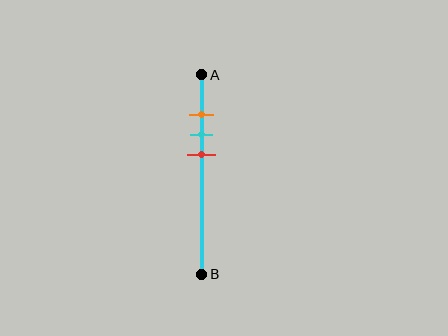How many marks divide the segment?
There are 3 marks dividing the segment.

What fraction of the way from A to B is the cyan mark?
The cyan mark is approximately 30% (0.3) of the way from A to B.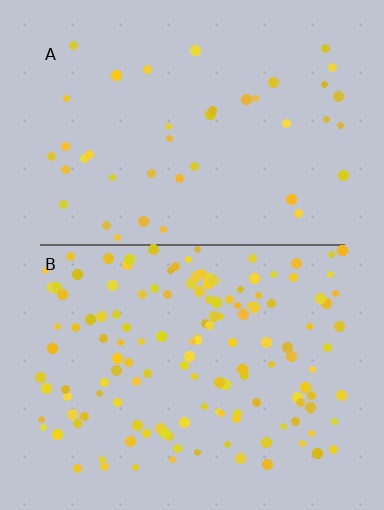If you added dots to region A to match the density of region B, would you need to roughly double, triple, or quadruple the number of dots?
Approximately quadruple.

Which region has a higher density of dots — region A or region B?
B (the bottom).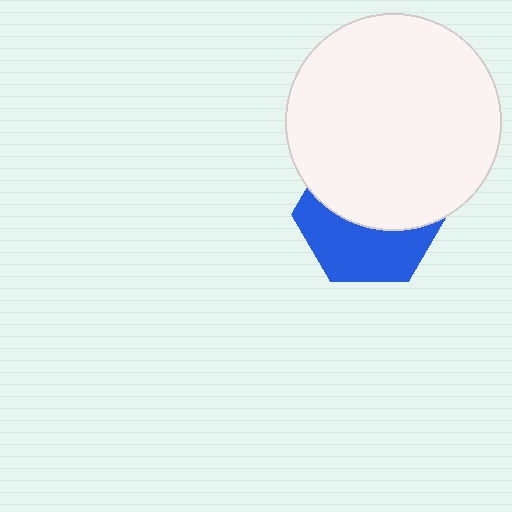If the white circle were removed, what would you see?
You would see the complete blue hexagon.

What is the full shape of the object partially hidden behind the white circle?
The partially hidden object is a blue hexagon.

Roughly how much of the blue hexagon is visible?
About half of it is visible (roughly 46%).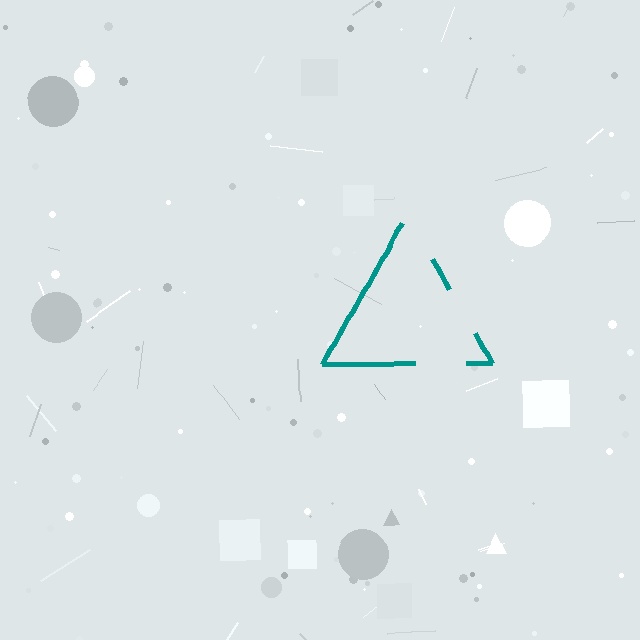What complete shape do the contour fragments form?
The contour fragments form a triangle.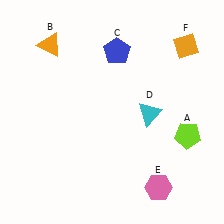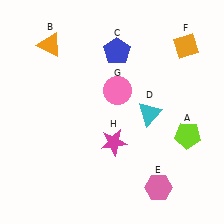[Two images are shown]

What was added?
A pink circle (G), a magenta star (H) were added in Image 2.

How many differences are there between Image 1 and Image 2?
There are 2 differences between the two images.